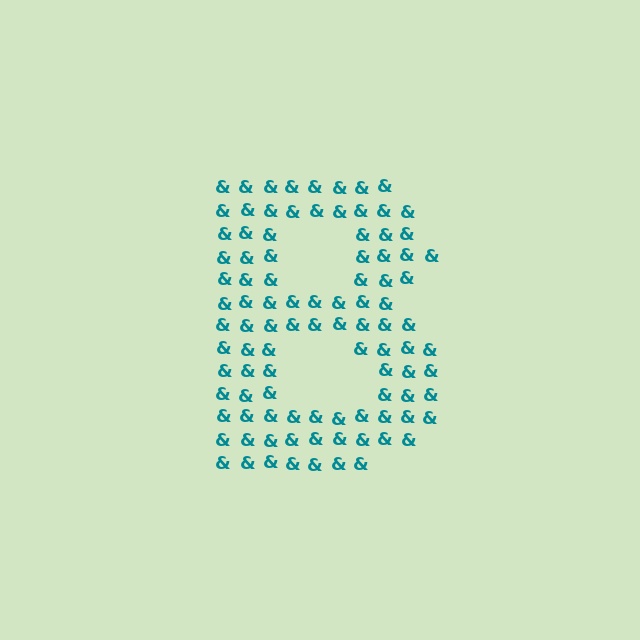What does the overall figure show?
The overall figure shows the letter B.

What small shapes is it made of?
It is made of small ampersands.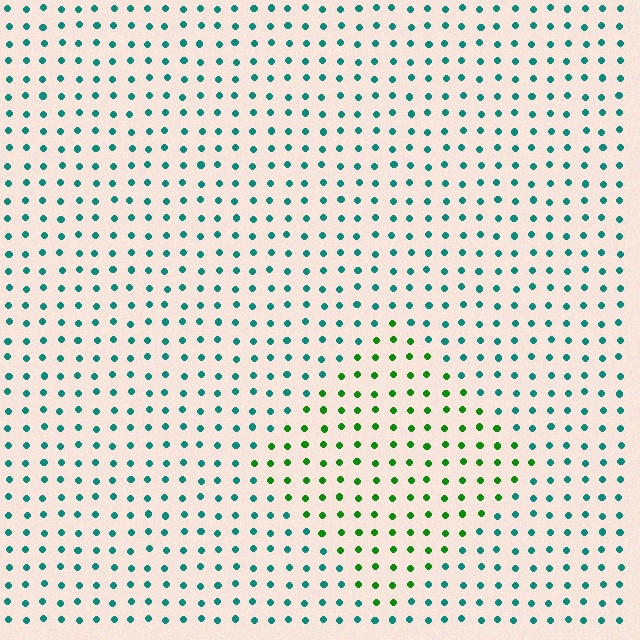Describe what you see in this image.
The image is filled with small teal elements in a uniform arrangement. A diamond-shaped region is visible where the elements are tinted to a slightly different hue, forming a subtle color boundary.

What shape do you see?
I see a diamond.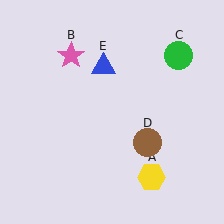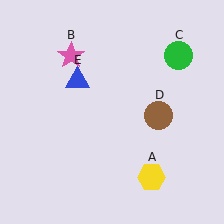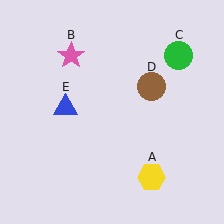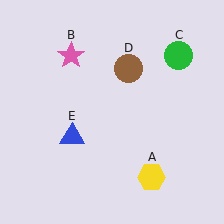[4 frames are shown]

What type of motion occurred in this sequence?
The brown circle (object D), blue triangle (object E) rotated counterclockwise around the center of the scene.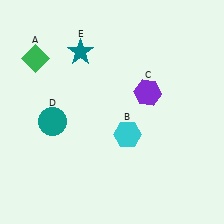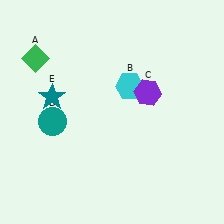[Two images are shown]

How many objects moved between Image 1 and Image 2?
2 objects moved between the two images.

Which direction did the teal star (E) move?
The teal star (E) moved down.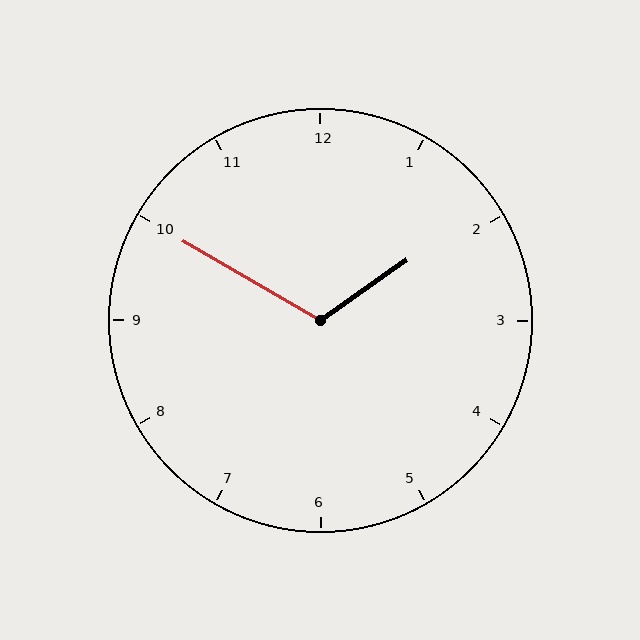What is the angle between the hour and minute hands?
Approximately 115 degrees.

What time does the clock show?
1:50.